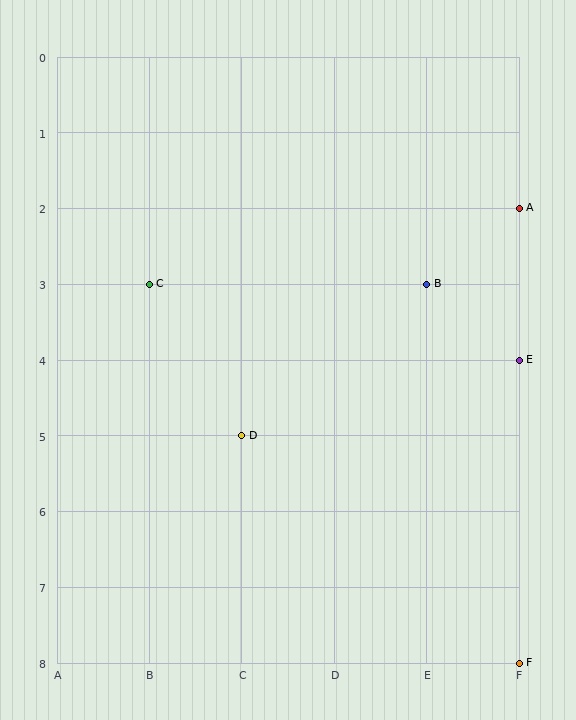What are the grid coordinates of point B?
Point B is at grid coordinates (E, 3).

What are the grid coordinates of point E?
Point E is at grid coordinates (F, 4).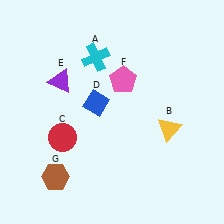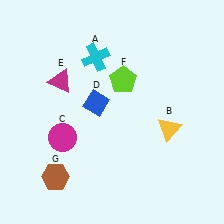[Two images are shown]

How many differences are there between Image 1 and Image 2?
There are 3 differences between the two images.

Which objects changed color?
C changed from red to magenta. E changed from purple to magenta. F changed from pink to lime.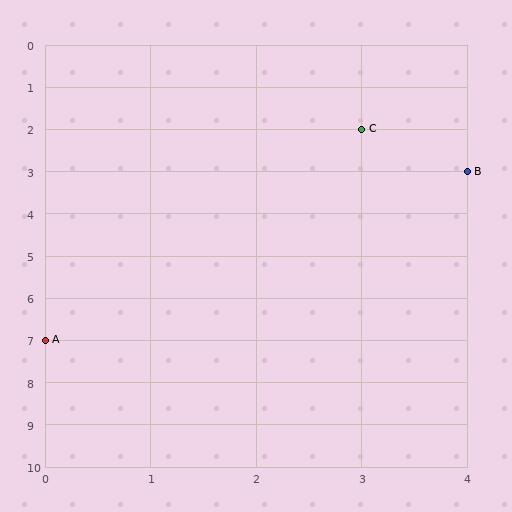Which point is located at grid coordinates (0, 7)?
Point A is at (0, 7).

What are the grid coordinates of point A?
Point A is at grid coordinates (0, 7).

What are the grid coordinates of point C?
Point C is at grid coordinates (3, 2).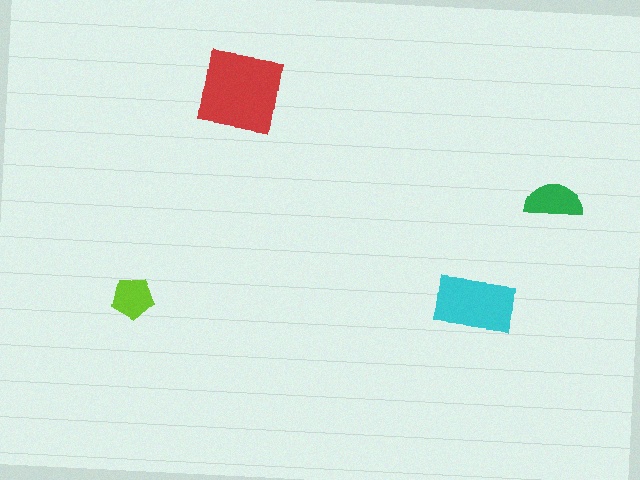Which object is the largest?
The red square.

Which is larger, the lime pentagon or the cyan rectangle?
The cyan rectangle.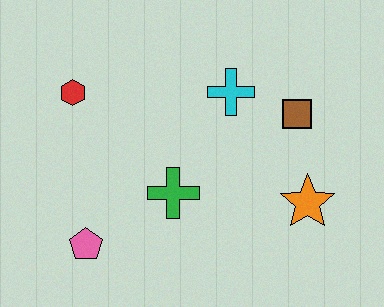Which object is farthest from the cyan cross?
The pink pentagon is farthest from the cyan cross.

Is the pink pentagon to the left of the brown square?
Yes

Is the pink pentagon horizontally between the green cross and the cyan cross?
No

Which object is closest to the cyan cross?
The brown square is closest to the cyan cross.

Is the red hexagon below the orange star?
No